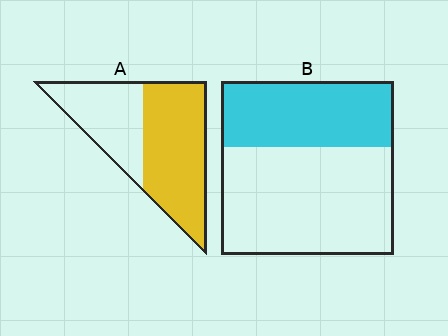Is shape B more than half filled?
No.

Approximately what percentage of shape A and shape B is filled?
A is approximately 60% and B is approximately 40%.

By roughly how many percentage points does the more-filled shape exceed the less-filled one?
By roughly 20 percentage points (A over B).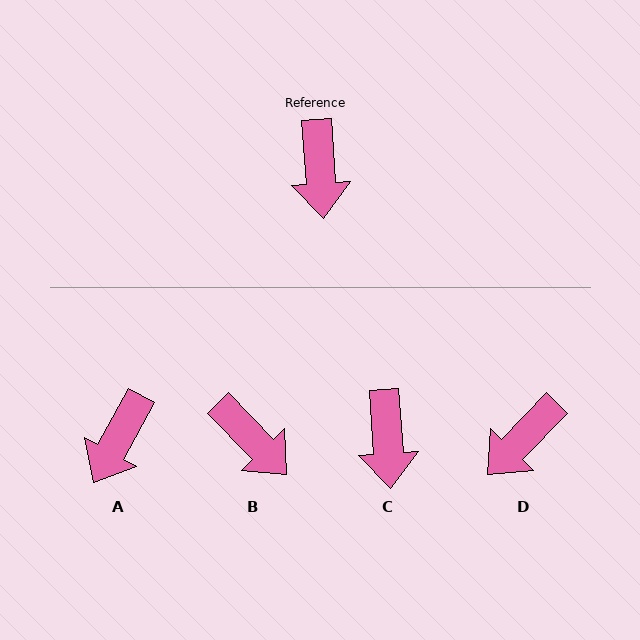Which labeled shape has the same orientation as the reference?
C.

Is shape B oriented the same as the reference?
No, it is off by about 40 degrees.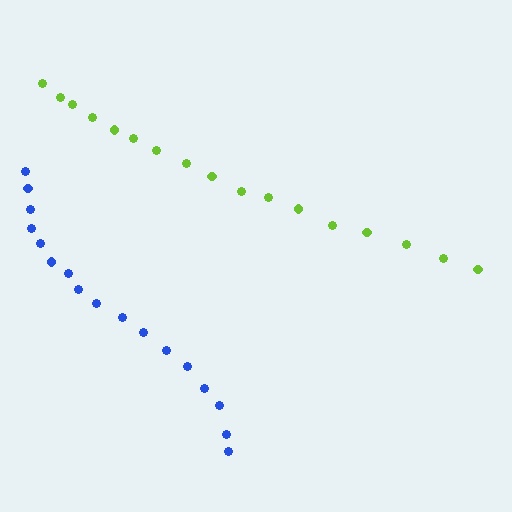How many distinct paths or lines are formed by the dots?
There are 2 distinct paths.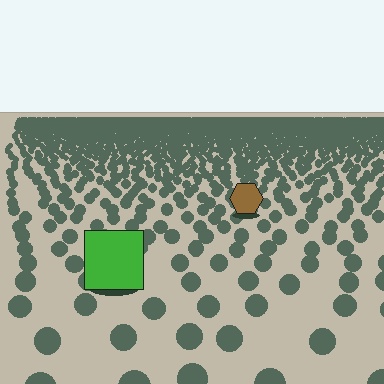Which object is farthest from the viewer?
The brown hexagon is farthest from the viewer. It appears smaller and the ground texture around it is denser.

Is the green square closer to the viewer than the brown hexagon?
Yes. The green square is closer — you can tell from the texture gradient: the ground texture is coarser near it.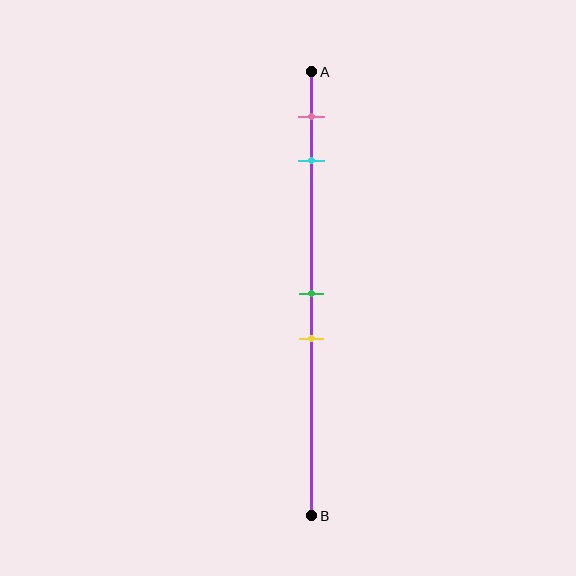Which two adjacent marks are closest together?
The green and yellow marks are the closest adjacent pair.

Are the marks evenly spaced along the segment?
No, the marks are not evenly spaced.